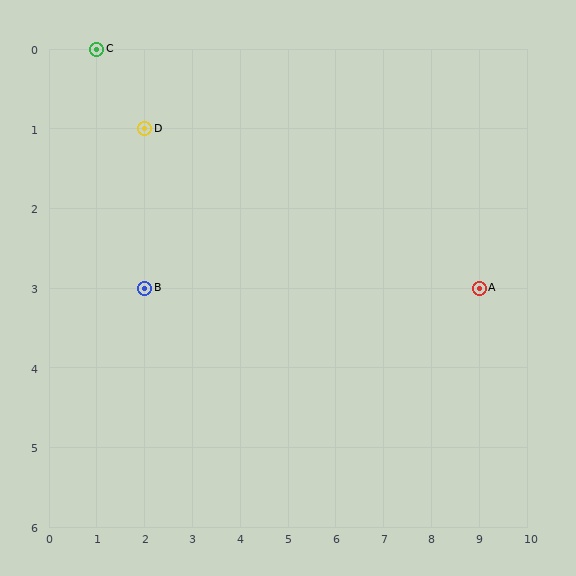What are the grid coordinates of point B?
Point B is at grid coordinates (2, 3).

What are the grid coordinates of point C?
Point C is at grid coordinates (1, 0).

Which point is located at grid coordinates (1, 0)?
Point C is at (1, 0).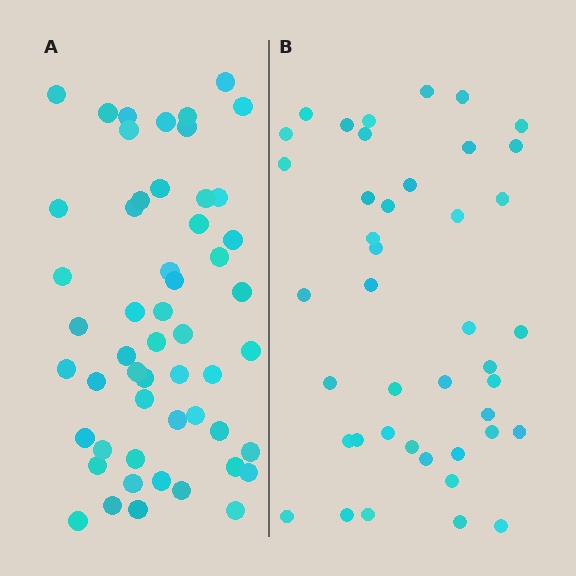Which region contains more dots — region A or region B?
Region A (the left region) has more dots.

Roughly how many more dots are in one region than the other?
Region A has roughly 12 or so more dots than region B.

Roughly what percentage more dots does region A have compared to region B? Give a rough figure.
About 25% more.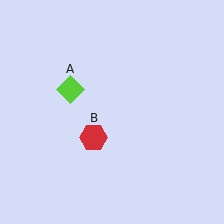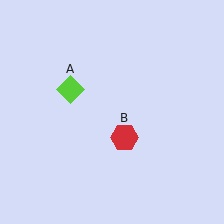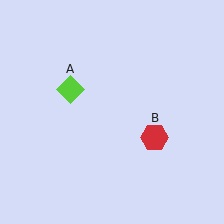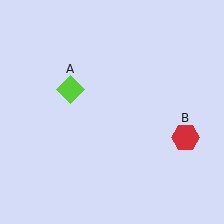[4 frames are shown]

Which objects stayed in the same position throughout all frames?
Lime diamond (object A) remained stationary.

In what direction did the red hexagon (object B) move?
The red hexagon (object B) moved right.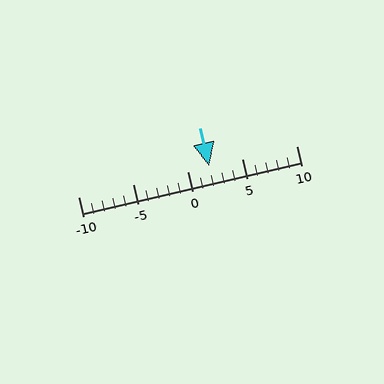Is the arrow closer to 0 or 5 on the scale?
The arrow is closer to 0.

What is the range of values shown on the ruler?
The ruler shows values from -10 to 10.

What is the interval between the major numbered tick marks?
The major tick marks are spaced 5 units apart.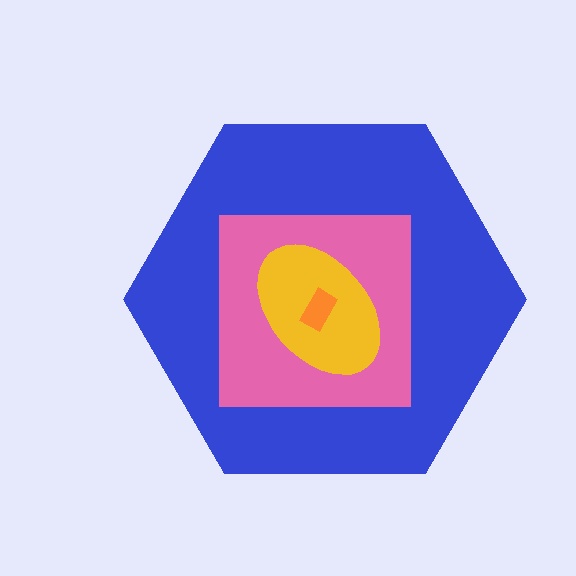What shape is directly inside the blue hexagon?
The pink square.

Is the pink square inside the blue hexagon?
Yes.